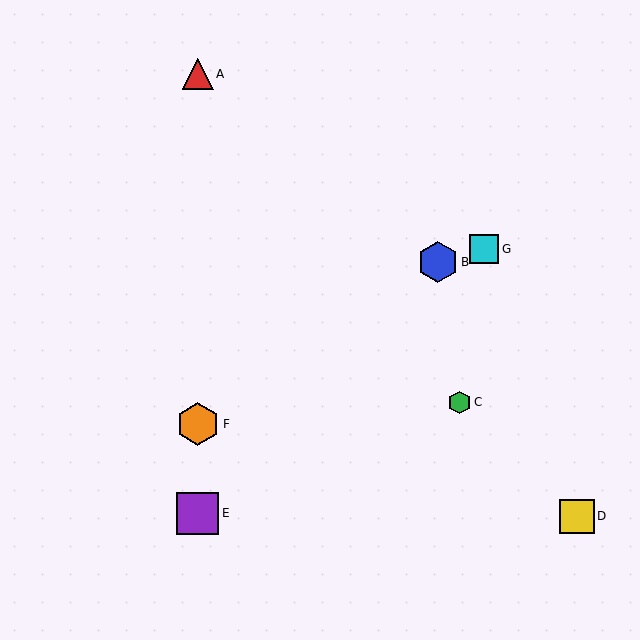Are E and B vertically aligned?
No, E is at x≈198 and B is at x≈438.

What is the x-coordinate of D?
Object D is at x≈577.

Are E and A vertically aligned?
Yes, both are at x≈198.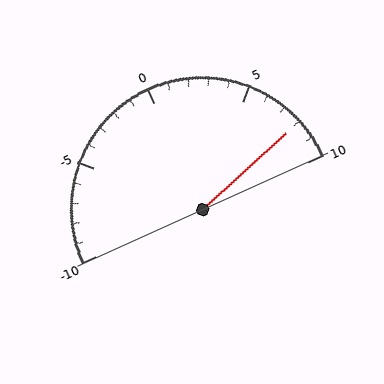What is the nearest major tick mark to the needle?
The nearest major tick mark is 10.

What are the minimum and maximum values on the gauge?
The gauge ranges from -10 to 10.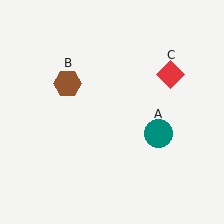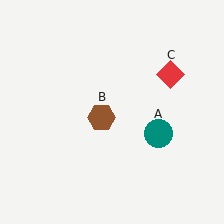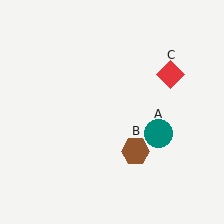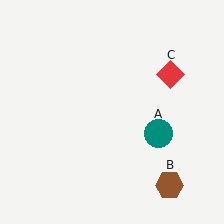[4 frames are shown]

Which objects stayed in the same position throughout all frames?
Teal circle (object A) and red diamond (object C) remained stationary.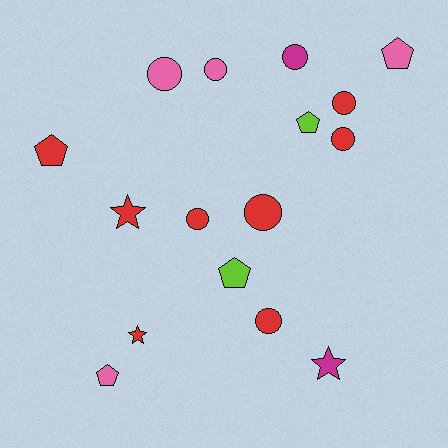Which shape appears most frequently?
Circle, with 8 objects.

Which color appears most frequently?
Red, with 8 objects.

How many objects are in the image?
There are 16 objects.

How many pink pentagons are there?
There are 2 pink pentagons.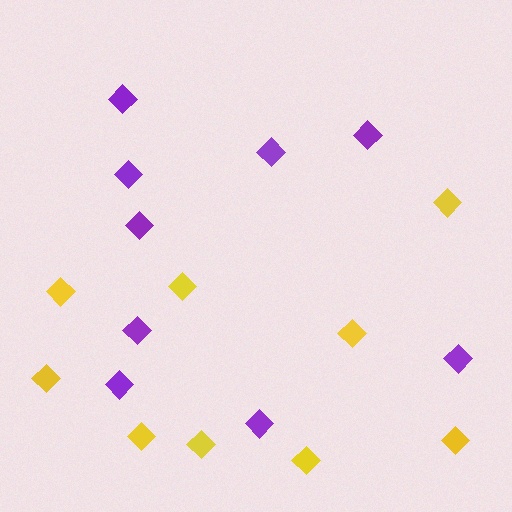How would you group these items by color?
There are 2 groups: one group of yellow diamonds (9) and one group of purple diamonds (9).